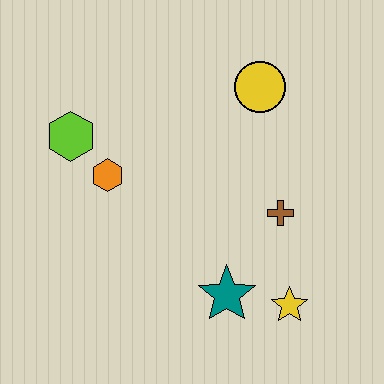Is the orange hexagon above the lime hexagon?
No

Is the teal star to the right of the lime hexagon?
Yes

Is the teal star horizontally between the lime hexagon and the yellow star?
Yes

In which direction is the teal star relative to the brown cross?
The teal star is below the brown cross.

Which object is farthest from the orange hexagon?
The yellow star is farthest from the orange hexagon.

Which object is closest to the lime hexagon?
The orange hexagon is closest to the lime hexagon.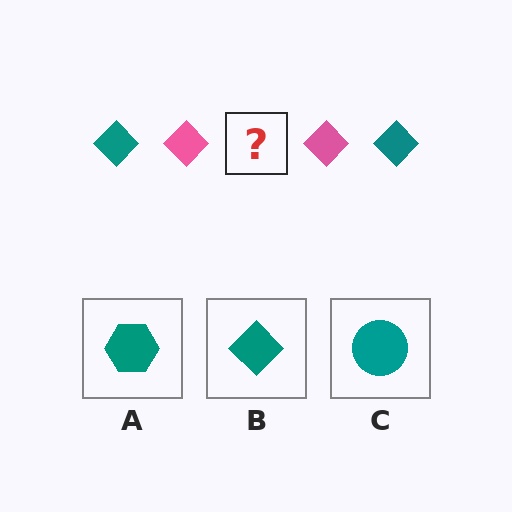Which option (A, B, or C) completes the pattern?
B.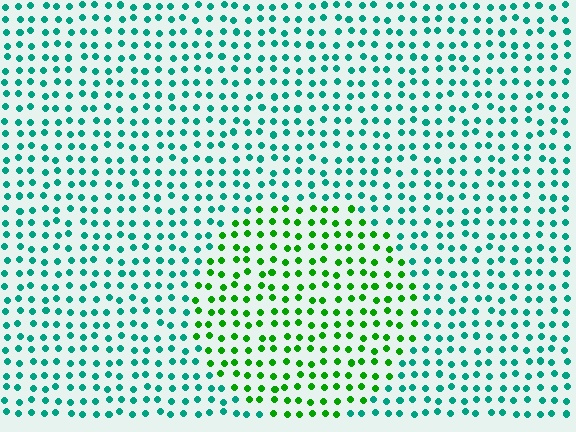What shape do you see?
I see a circle.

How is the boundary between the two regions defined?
The boundary is defined purely by a slight shift in hue (about 49 degrees). Spacing, size, and orientation are identical on both sides.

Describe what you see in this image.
The image is filled with small teal elements in a uniform arrangement. A circle-shaped region is visible where the elements are tinted to a slightly different hue, forming a subtle color boundary.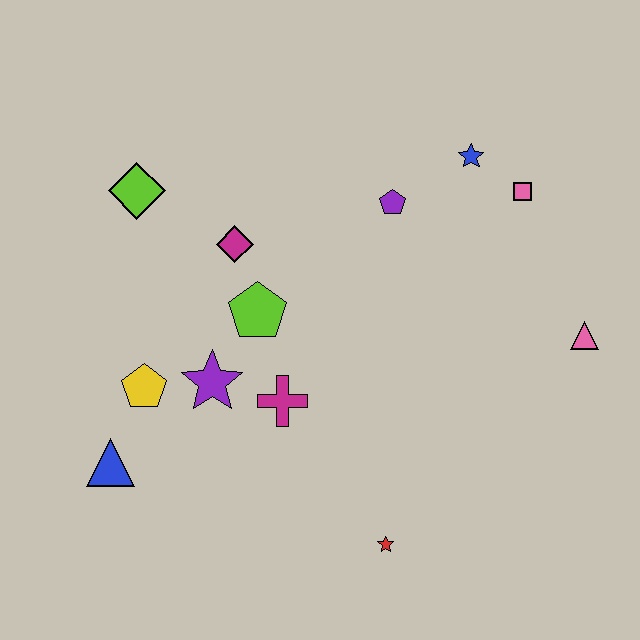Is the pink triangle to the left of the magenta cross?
No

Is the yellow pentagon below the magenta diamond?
Yes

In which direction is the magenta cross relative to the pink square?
The magenta cross is to the left of the pink square.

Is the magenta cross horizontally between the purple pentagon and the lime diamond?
Yes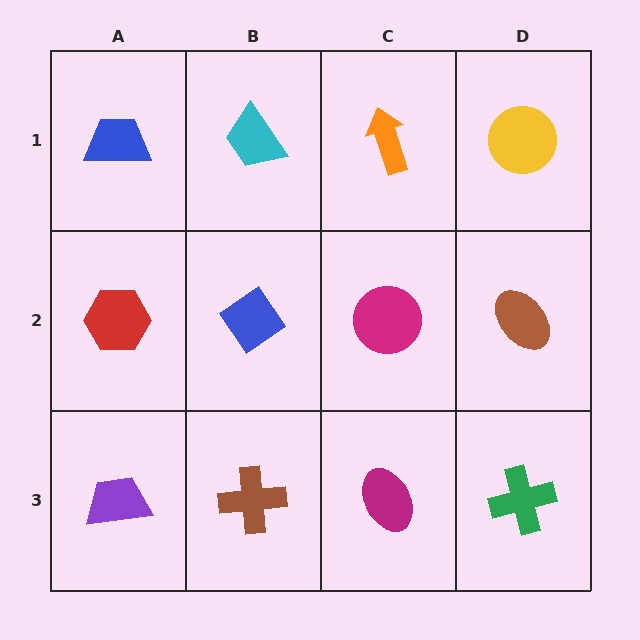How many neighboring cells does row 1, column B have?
3.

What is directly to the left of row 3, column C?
A brown cross.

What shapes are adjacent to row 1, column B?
A blue diamond (row 2, column B), a blue trapezoid (row 1, column A), an orange arrow (row 1, column C).